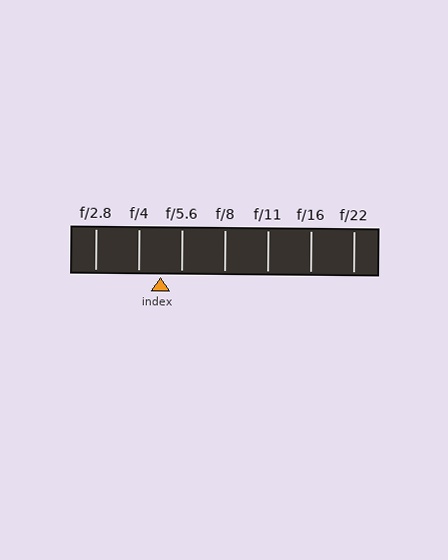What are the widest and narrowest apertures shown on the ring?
The widest aperture shown is f/2.8 and the narrowest is f/22.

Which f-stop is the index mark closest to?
The index mark is closest to f/5.6.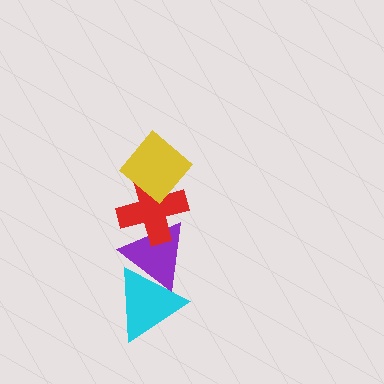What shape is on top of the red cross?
The yellow diamond is on top of the red cross.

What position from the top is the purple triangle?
The purple triangle is 3rd from the top.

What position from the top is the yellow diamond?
The yellow diamond is 1st from the top.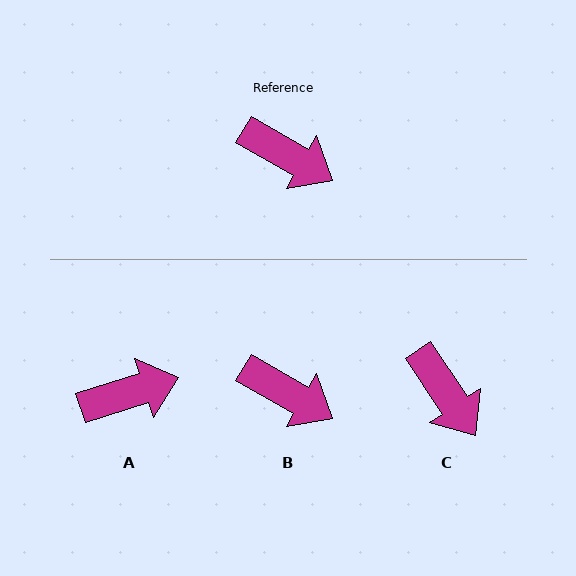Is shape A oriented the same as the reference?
No, it is off by about 47 degrees.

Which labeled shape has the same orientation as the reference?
B.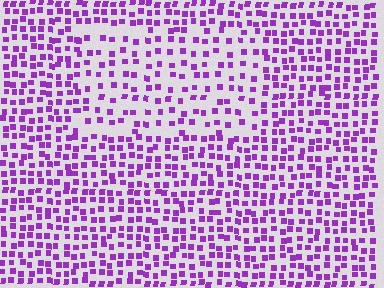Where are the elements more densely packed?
The elements are more densely packed outside the rectangle boundary.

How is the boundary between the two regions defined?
The boundary is defined by a change in element density (approximately 1.7x ratio). All elements are the same color, size, and shape.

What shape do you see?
I see a rectangle.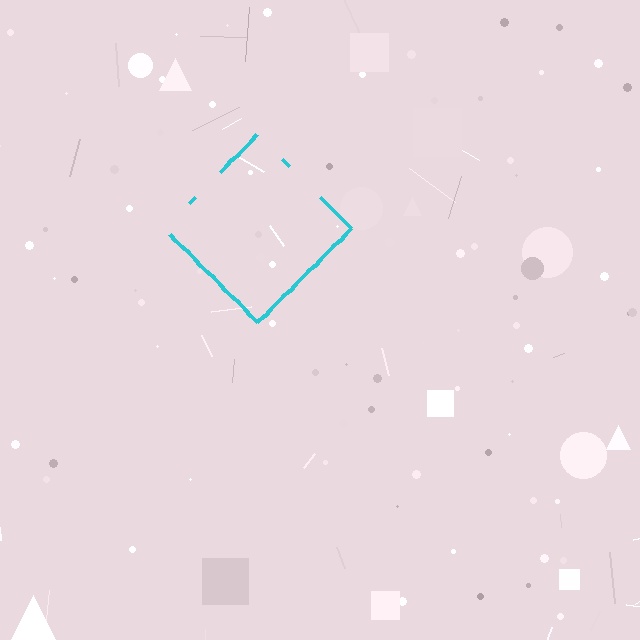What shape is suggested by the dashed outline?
The dashed outline suggests a diamond.